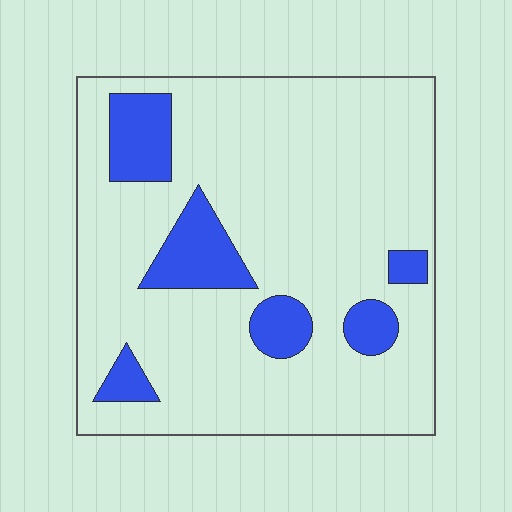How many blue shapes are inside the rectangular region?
6.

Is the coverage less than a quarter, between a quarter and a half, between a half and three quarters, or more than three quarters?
Less than a quarter.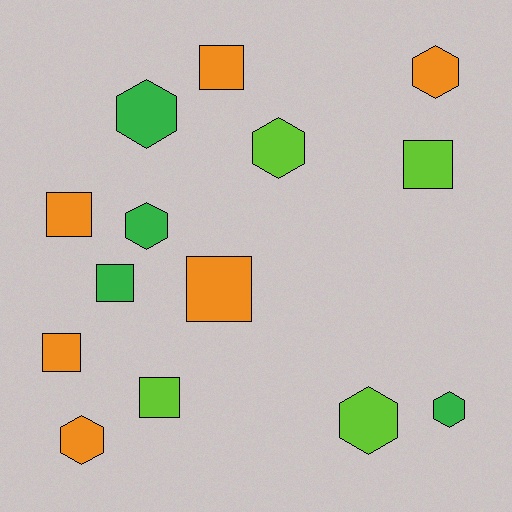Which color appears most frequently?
Orange, with 6 objects.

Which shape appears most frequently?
Square, with 7 objects.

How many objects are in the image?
There are 14 objects.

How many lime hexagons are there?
There are 2 lime hexagons.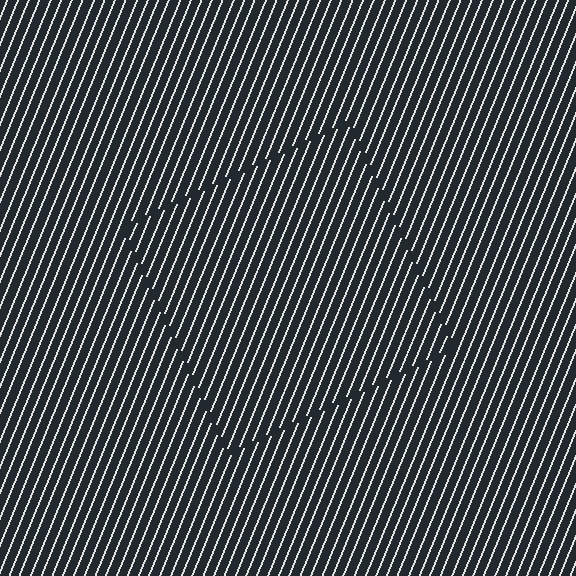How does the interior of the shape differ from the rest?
The interior of the shape contains the same grating, shifted by half a period — the contour is defined by the phase discontinuity where line-ends from the inner and outer gratings abut.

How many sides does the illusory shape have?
4 sides — the line-ends trace a square.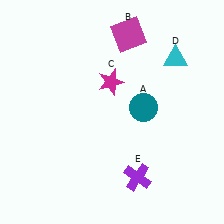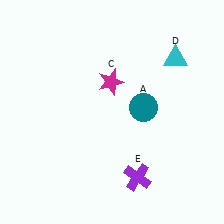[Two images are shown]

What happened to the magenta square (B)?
The magenta square (B) was removed in Image 2. It was in the top-right area of Image 1.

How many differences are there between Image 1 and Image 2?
There is 1 difference between the two images.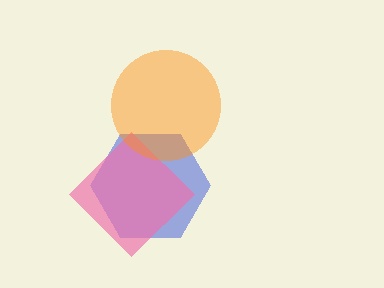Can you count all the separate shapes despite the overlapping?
Yes, there are 3 separate shapes.